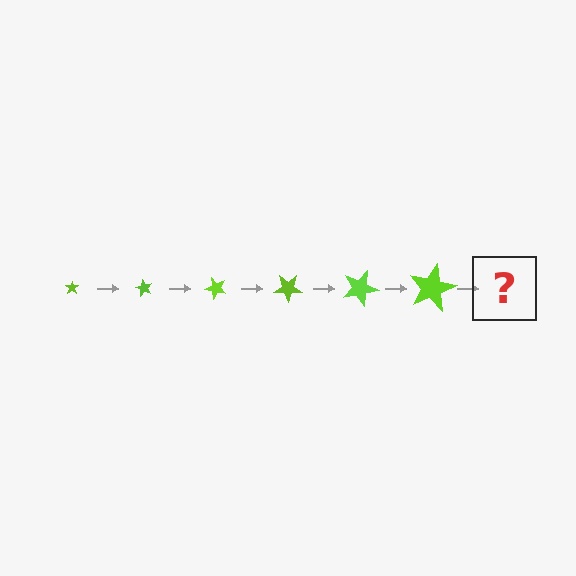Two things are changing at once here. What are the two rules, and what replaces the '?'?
The two rules are that the star grows larger each step and it rotates 60 degrees each step. The '?' should be a star, larger than the previous one and rotated 360 degrees from the start.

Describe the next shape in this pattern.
It should be a star, larger than the previous one and rotated 360 degrees from the start.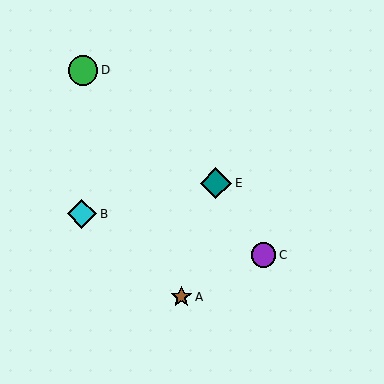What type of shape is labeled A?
Shape A is a brown star.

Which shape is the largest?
The teal diamond (labeled E) is the largest.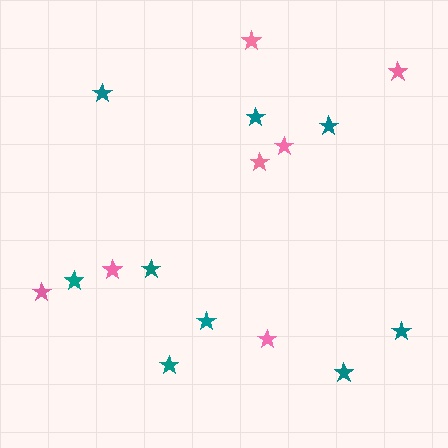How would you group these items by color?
There are 2 groups: one group of teal stars (9) and one group of pink stars (7).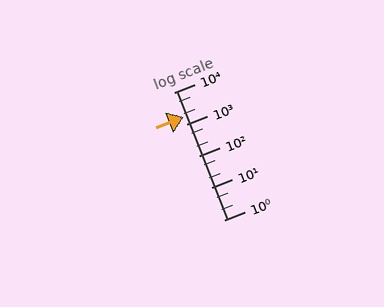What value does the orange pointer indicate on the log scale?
The pointer indicates approximately 1700.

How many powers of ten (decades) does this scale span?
The scale spans 4 decades, from 1 to 10000.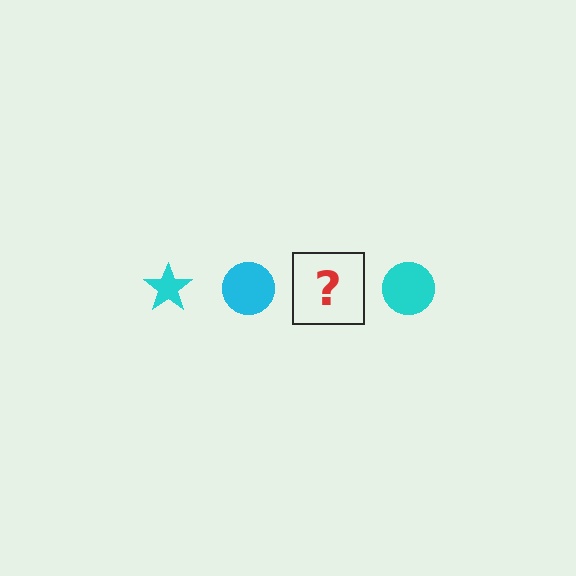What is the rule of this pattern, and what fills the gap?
The rule is that the pattern cycles through star, circle shapes in cyan. The gap should be filled with a cyan star.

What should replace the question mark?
The question mark should be replaced with a cyan star.